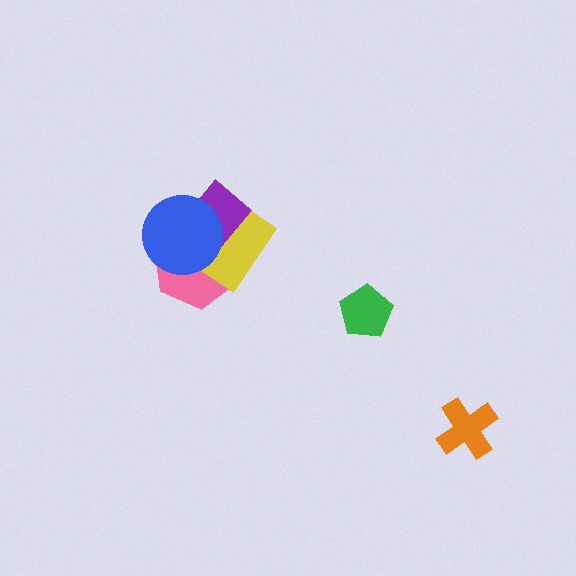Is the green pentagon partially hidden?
No, no other shape covers it.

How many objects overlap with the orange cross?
0 objects overlap with the orange cross.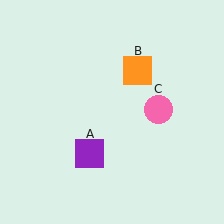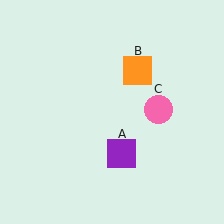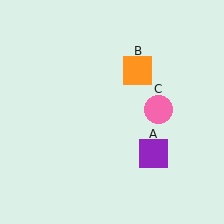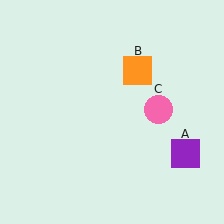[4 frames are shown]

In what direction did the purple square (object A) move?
The purple square (object A) moved right.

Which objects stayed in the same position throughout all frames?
Orange square (object B) and pink circle (object C) remained stationary.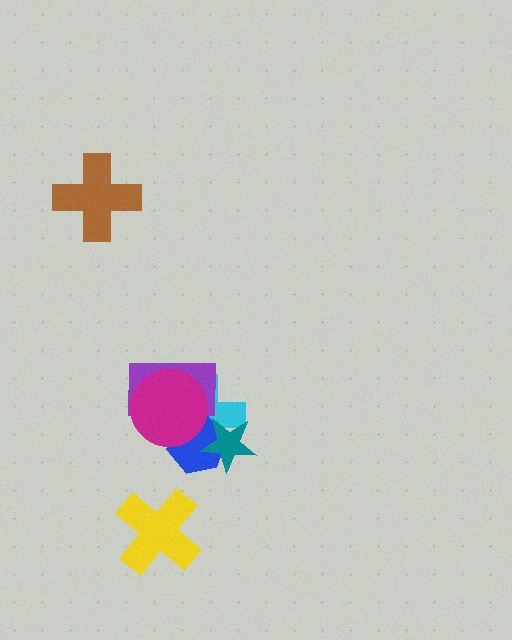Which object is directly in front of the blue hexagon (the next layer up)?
The teal star is directly in front of the blue hexagon.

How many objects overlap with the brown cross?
0 objects overlap with the brown cross.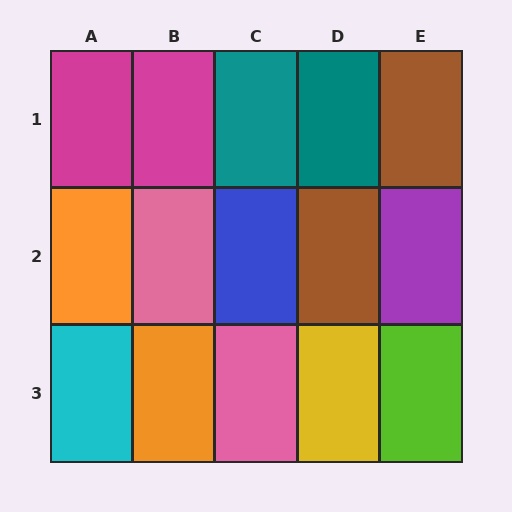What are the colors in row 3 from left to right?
Cyan, orange, pink, yellow, lime.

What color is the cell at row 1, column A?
Magenta.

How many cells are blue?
1 cell is blue.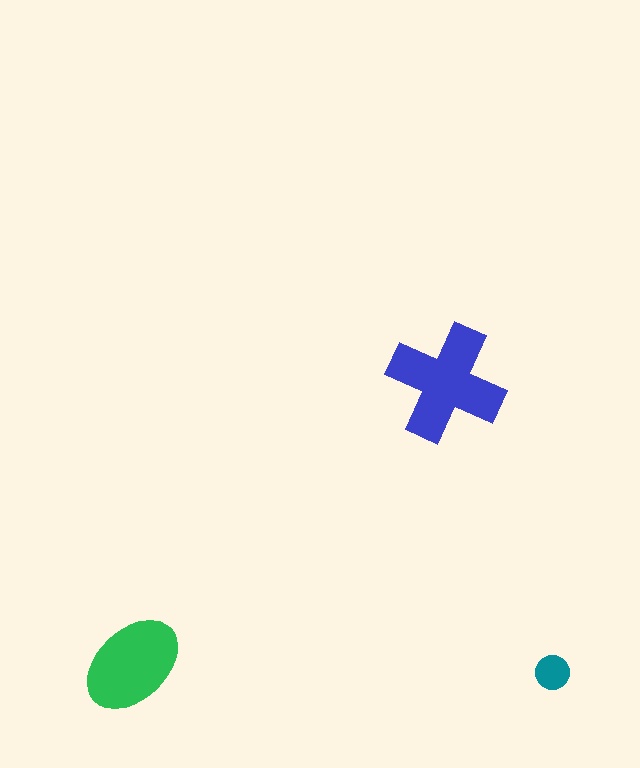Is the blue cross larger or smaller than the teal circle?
Larger.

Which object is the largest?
The blue cross.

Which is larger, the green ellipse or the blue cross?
The blue cross.